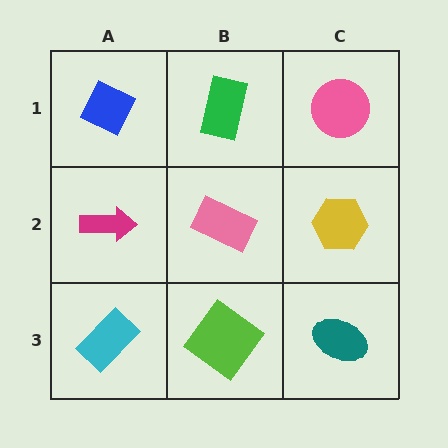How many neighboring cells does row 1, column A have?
2.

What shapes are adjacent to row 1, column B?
A pink rectangle (row 2, column B), a blue diamond (row 1, column A), a pink circle (row 1, column C).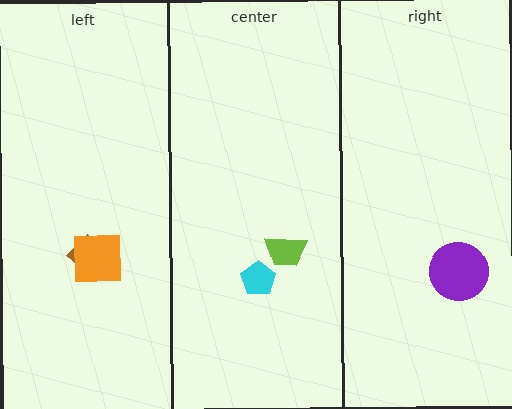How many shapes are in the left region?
2.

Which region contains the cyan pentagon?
The center region.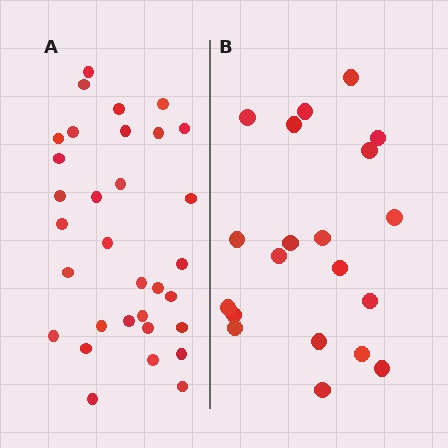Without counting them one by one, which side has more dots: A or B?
Region A (the left region) has more dots.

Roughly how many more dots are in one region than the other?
Region A has roughly 12 or so more dots than region B.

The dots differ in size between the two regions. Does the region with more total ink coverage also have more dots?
No. Region B has more total ink coverage because its dots are larger, but region A actually contains more individual dots. Total area can be misleading — the number of items is what matters here.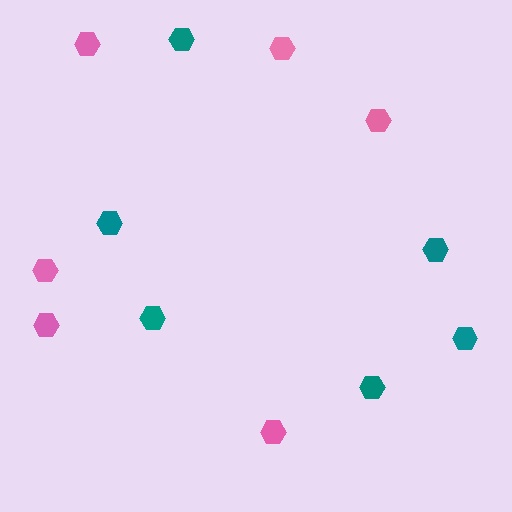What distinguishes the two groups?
There are 2 groups: one group of pink hexagons (6) and one group of teal hexagons (6).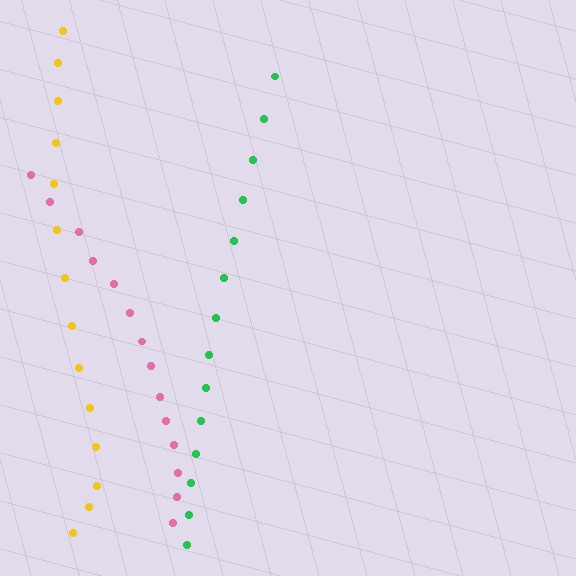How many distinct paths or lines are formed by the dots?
There are 3 distinct paths.